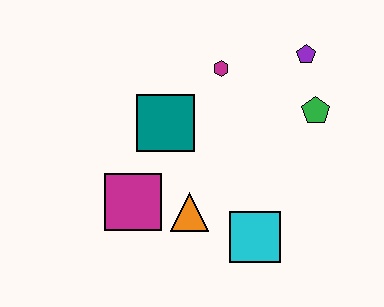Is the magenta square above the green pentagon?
No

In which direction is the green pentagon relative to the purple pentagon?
The green pentagon is below the purple pentagon.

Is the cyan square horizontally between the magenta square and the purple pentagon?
Yes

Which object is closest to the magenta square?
The orange triangle is closest to the magenta square.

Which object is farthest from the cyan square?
The purple pentagon is farthest from the cyan square.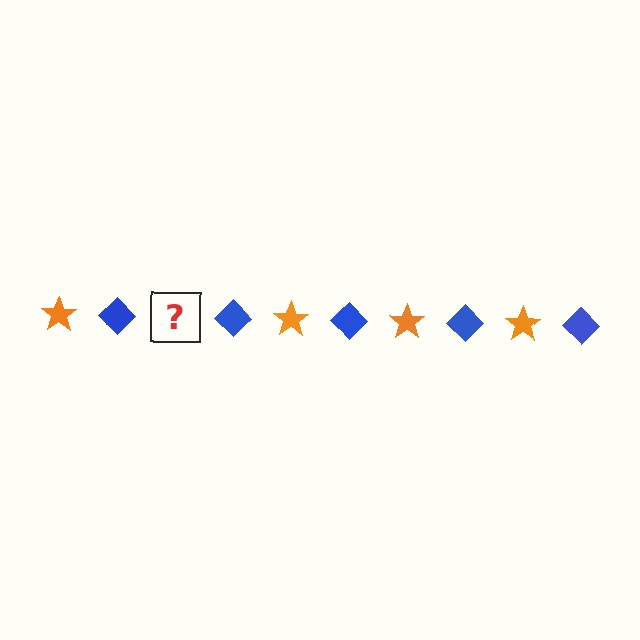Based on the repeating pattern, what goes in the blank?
The blank should be an orange star.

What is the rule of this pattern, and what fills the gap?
The rule is that the pattern alternates between orange star and blue diamond. The gap should be filled with an orange star.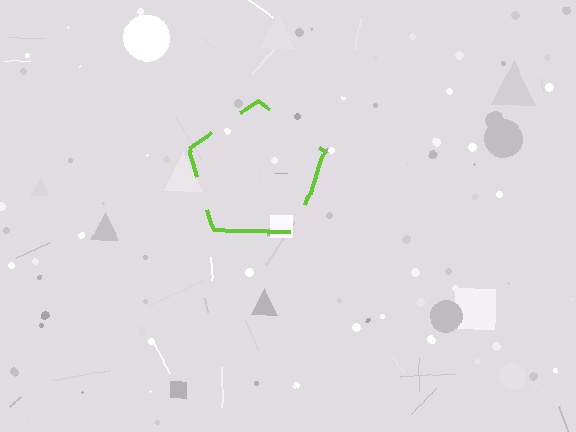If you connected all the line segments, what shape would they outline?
They would outline a pentagon.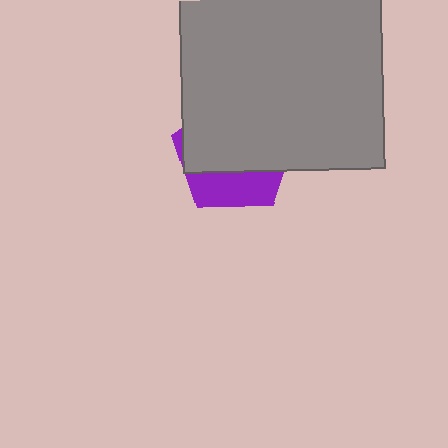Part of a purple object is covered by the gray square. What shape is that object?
It is a pentagon.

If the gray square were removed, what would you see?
You would see the complete purple pentagon.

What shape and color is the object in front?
The object in front is a gray square.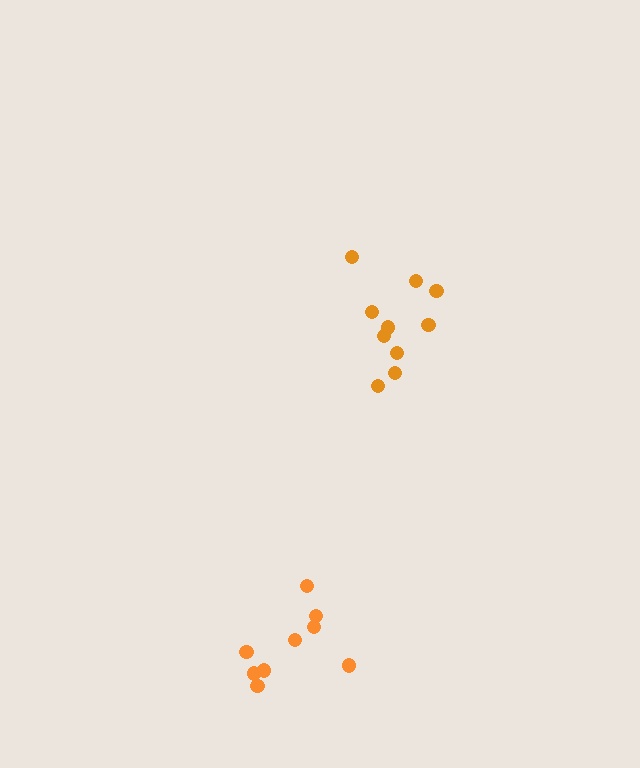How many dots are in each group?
Group 1: 10 dots, Group 2: 9 dots (19 total).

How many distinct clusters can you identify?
There are 2 distinct clusters.